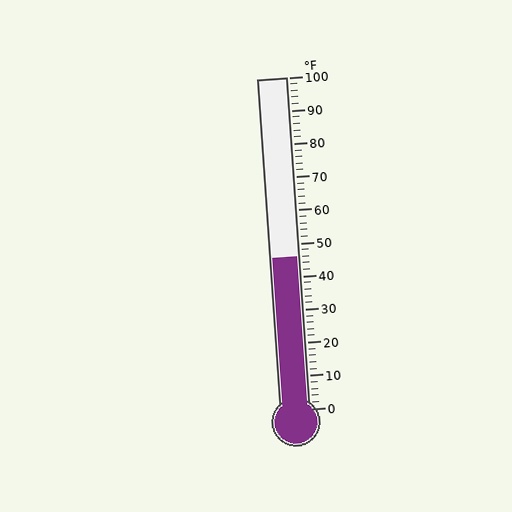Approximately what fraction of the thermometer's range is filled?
The thermometer is filled to approximately 45% of its range.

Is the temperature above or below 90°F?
The temperature is below 90°F.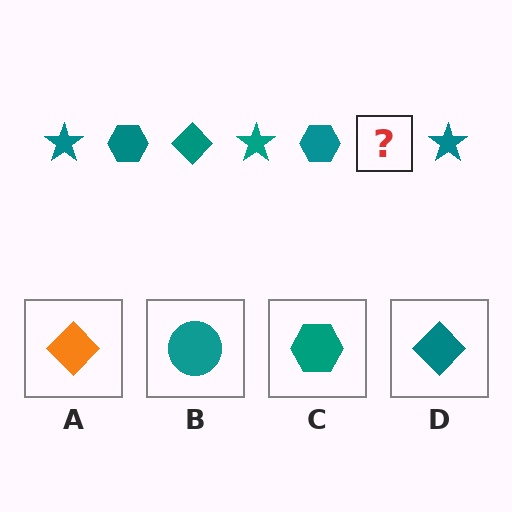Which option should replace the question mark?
Option D.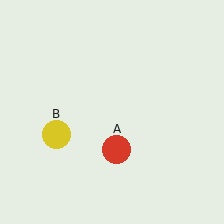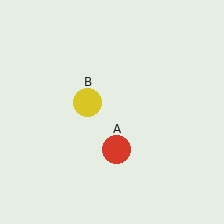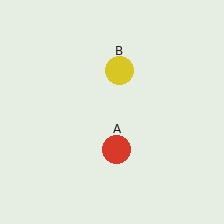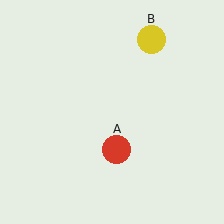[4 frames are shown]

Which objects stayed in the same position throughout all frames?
Red circle (object A) remained stationary.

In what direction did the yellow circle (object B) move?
The yellow circle (object B) moved up and to the right.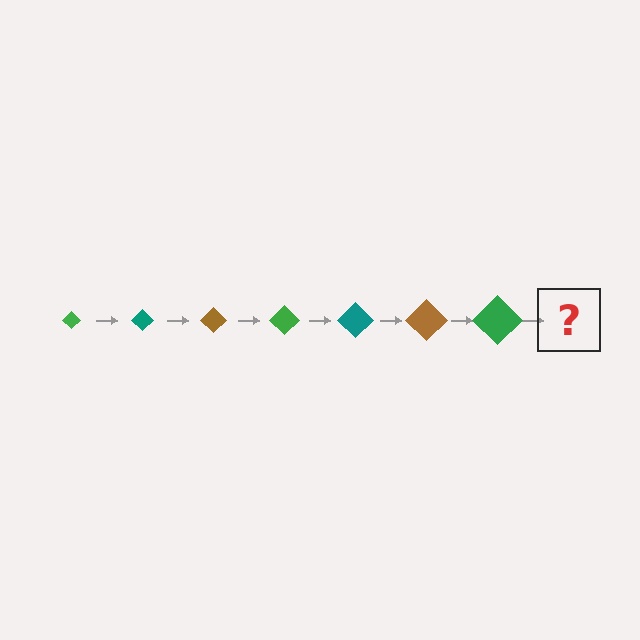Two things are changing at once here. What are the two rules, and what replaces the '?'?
The two rules are that the diamond grows larger each step and the color cycles through green, teal, and brown. The '?' should be a teal diamond, larger than the previous one.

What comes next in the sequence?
The next element should be a teal diamond, larger than the previous one.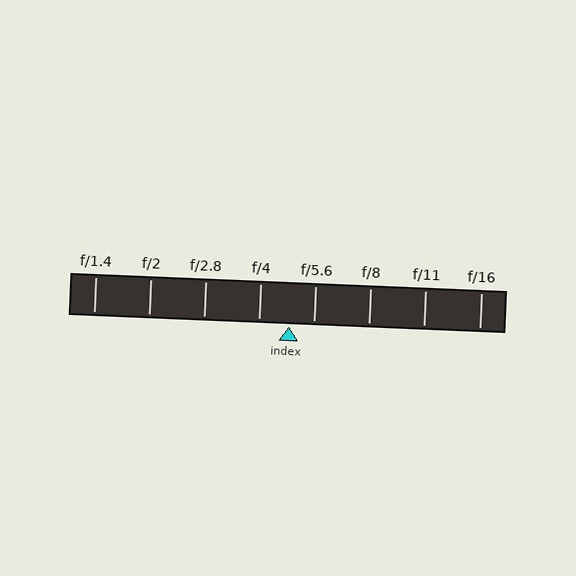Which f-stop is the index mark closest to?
The index mark is closest to f/5.6.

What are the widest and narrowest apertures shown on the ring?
The widest aperture shown is f/1.4 and the narrowest is f/16.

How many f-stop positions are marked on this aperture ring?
There are 8 f-stop positions marked.